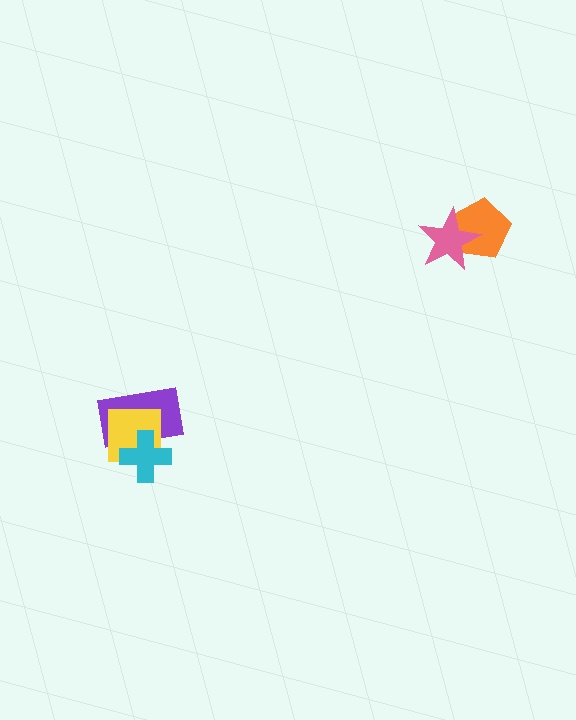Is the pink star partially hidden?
No, no other shape covers it.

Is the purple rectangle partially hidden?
Yes, it is partially covered by another shape.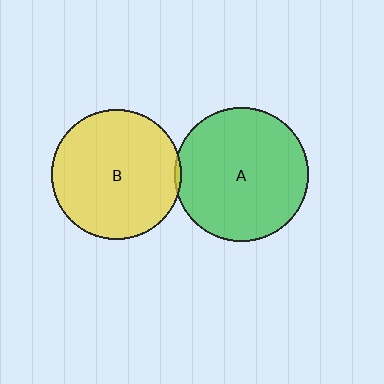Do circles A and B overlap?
Yes.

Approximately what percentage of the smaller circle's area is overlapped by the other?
Approximately 5%.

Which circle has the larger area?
Circle A (green).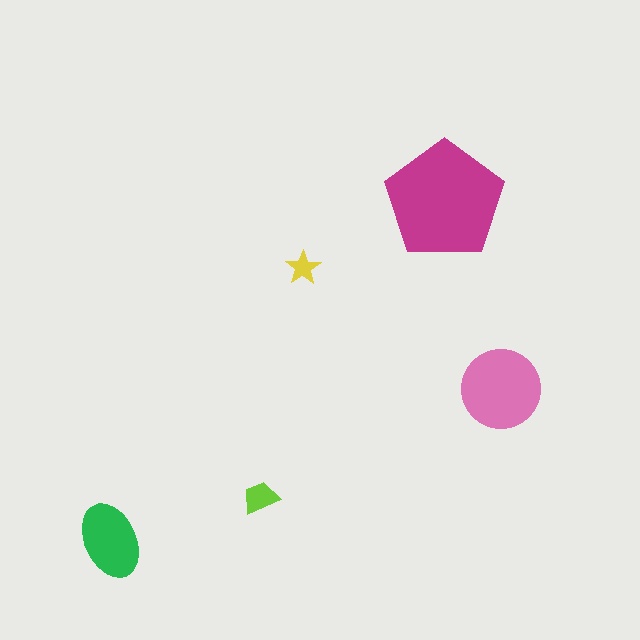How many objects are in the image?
There are 5 objects in the image.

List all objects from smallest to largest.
The yellow star, the lime trapezoid, the green ellipse, the pink circle, the magenta pentagon.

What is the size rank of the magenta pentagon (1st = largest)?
1st.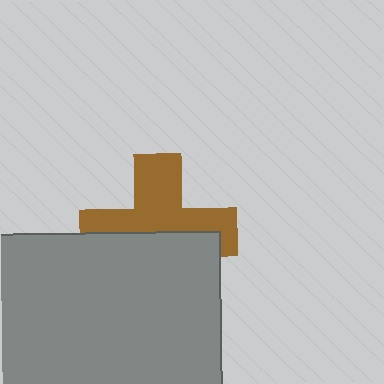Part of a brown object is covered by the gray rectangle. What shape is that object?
It is a cross.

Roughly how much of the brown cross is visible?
About half of it is visible (roughly 52%).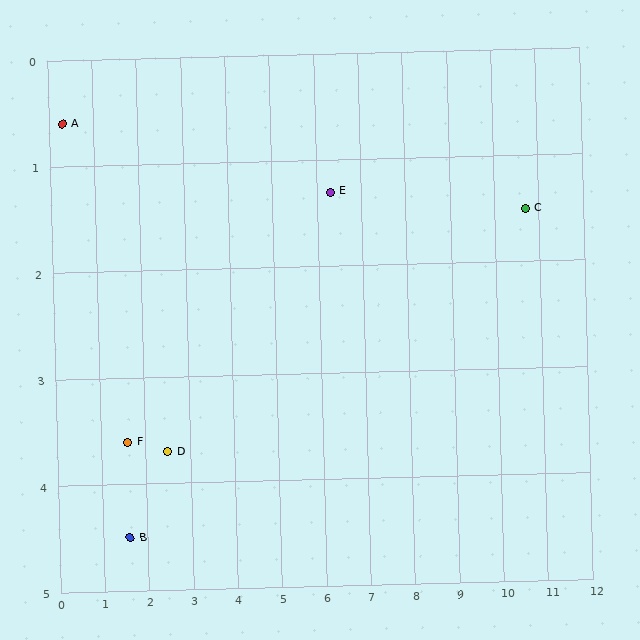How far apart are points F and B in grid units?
Points F and B are about 0.9 grid units apart.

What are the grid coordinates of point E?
Point E is at approximately (6.3, 1.3).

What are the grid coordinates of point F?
Point F is at approximately (1.6, 3.6).